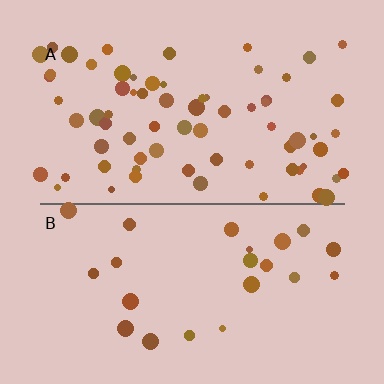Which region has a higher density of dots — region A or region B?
A (the top).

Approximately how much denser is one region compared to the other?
Approximately 3.0× — region A over region B.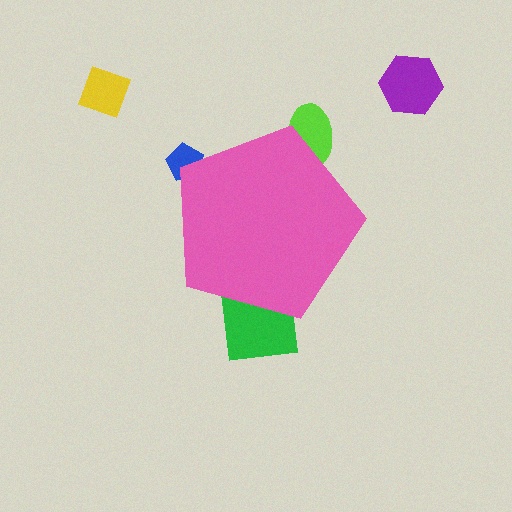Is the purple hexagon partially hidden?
No, the purple hexagon is fully visible.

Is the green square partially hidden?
Yes, the green square is partially hidden behind the pink pentagon.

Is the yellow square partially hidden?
No, the yellow square is fully visible.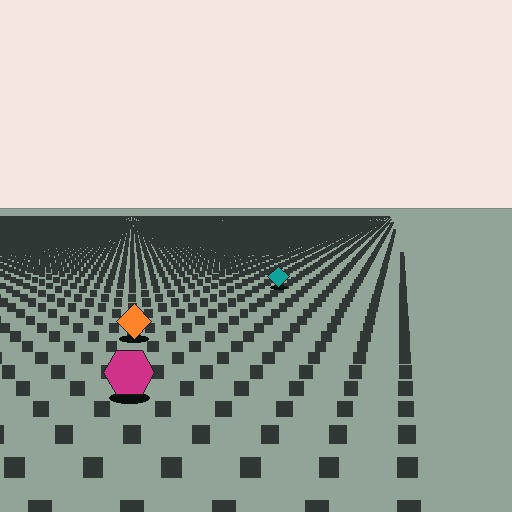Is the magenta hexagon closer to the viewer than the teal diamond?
Yes. The magenta hexagon is closer — you can tell from the texture gradient: the ground texture is coarser near it.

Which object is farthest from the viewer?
The teal diamond is farthest from the viewer. It appears smaller and the ground texture around it is denser.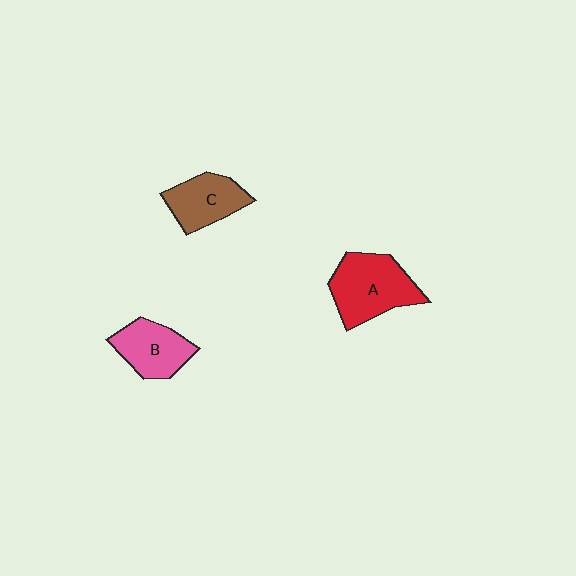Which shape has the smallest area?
Shape C (brown).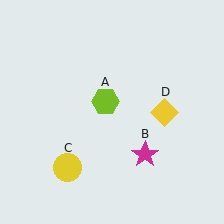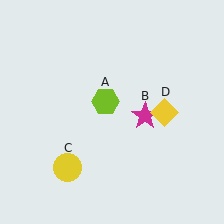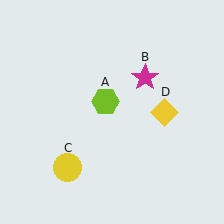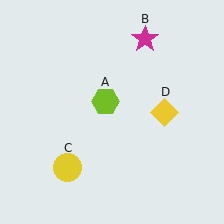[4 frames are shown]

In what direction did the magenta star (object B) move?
The magenta star (object B) moved up.